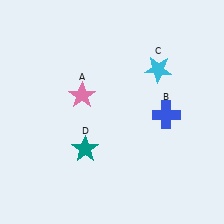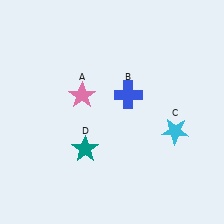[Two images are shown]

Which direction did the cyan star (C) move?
The cyan star (C) moved down.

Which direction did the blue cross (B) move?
The blue cross (B) moved left.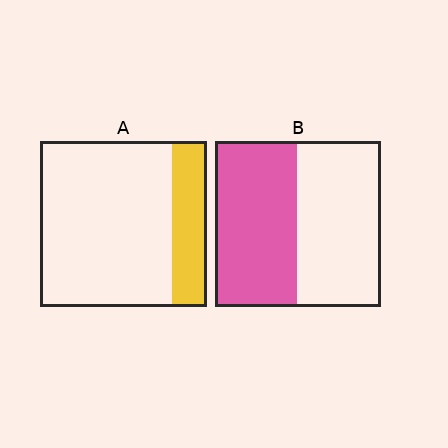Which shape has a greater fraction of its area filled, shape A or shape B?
Shape B.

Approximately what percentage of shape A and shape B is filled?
A is approximately 20% and B is approximately 50%.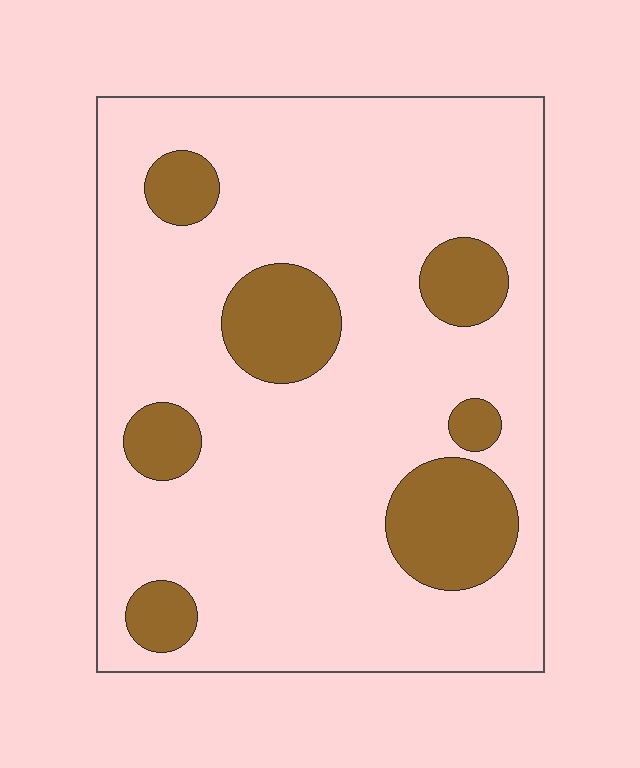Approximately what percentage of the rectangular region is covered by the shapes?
Approximately 20%.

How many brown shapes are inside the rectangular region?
7.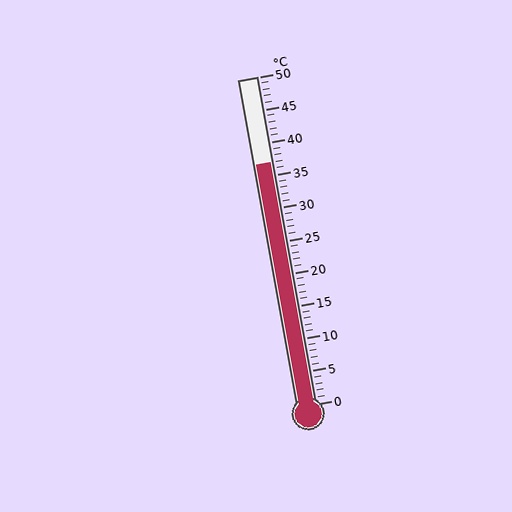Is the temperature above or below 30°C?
The temperature is above 30°C.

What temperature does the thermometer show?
The thermometer shows approximately 37°C.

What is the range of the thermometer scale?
The thermometer scale ranges from 0°C to 50°C.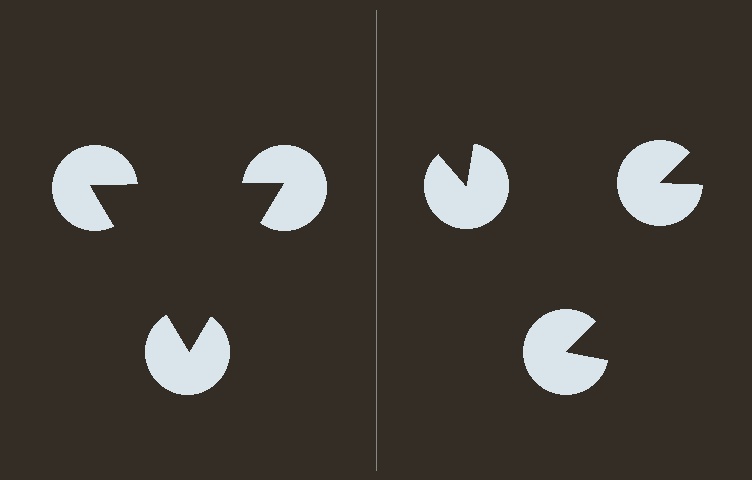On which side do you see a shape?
An illusory triangle appears on the left side. On the right side the wedge cuts are rotated, so no coherent shape forms.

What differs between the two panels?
The pac-man discs are positioned identically on both sides; only the wedge orientations differ. On the left they align to a triangle; on the right they are misaligned.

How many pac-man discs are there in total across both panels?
6 — 3 on each side.